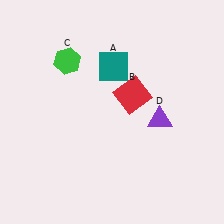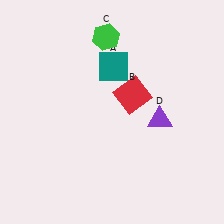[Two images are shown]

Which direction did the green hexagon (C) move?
The green hexagon (C) moved right.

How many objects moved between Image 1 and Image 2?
1 object moved between the two images.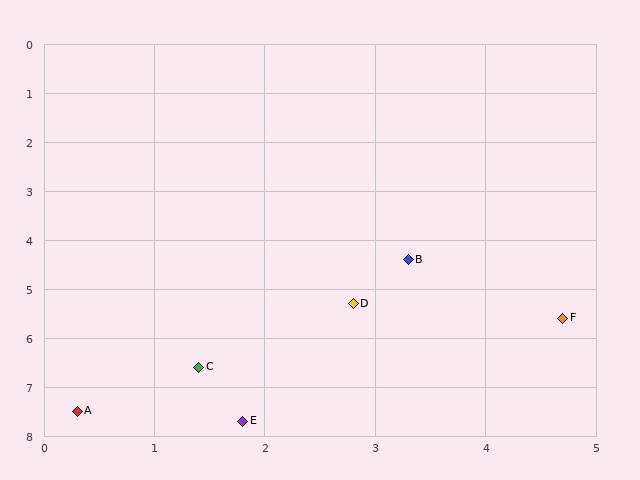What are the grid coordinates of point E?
Point E is at approximately (1.8, 7.7).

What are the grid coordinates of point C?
Point C is at approximately (1.4, 6.6).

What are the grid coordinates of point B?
Point B is at approximately (3.3, 4.4).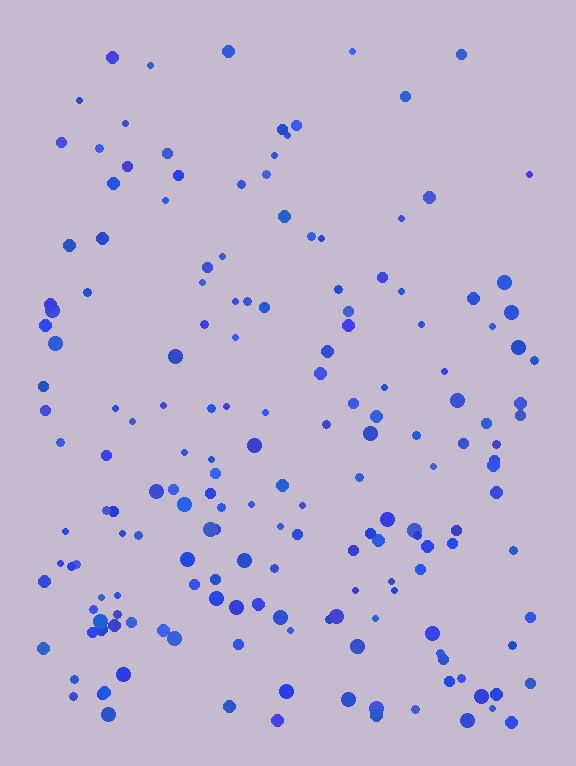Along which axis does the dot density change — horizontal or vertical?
Vertical.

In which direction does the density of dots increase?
From top to bottom, with the bottom side densest.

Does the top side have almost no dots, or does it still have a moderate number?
Still a moderate number, just noticeably fewer than the bottom.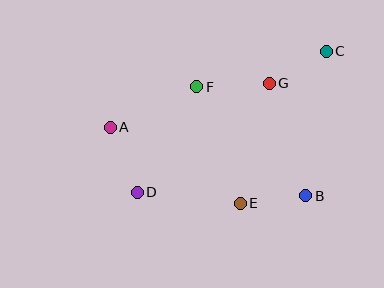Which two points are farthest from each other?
Points C and D are farthest from each other.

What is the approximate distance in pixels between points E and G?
The distance between E and G is approximately 123 pixels.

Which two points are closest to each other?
Points C and G are closest to each other.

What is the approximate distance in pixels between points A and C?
The distance between A and C is approximately 229 pixels.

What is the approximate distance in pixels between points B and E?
The distance between B and E is approximately 66 pixels.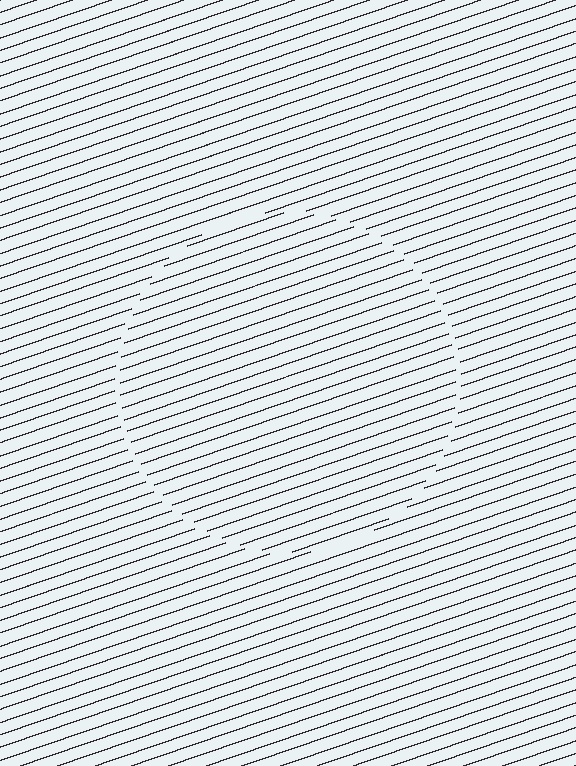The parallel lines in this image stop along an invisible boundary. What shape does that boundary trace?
An illusory circle. The interior of the shape contains the same grating, shifted by half a period — the contour is defined by the phase discontinuity where line-ends from the inner and outer gratings abut.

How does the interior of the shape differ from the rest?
The interior of the shape contains the same grating, shifted by half a period — the contour is defined by the phase discontinuity where line-ends from the inner and outer gratings abut.